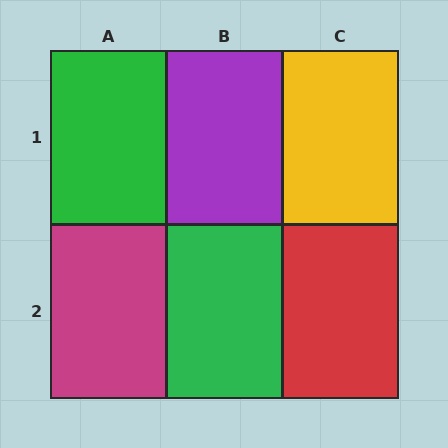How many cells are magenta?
1 cell is magenta.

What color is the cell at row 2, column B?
Green.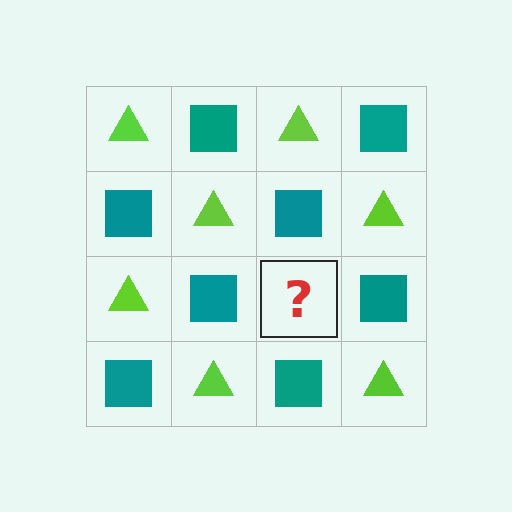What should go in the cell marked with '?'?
The missing cell should contain a lime triangle.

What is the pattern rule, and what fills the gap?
The rule is that it alternates lime triangle and teal square in a checkerboard pattern. The gap should be filled with a lime triangle.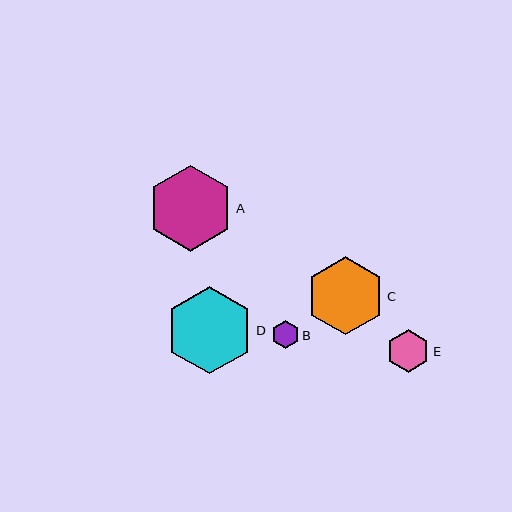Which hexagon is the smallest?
Hexagon B is the smallest with a size of approximately 28 pixels.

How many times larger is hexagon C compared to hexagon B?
Hexagon C is approximately 2.8 times the size of hexagon B.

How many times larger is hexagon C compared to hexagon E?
Hexagon C is approximately 1.8 times the size of hexagon E.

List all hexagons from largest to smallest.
From largest to smallest: D, A, C, E, B.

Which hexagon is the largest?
Hexagon D is the largest with a size of approximately 88 pixels.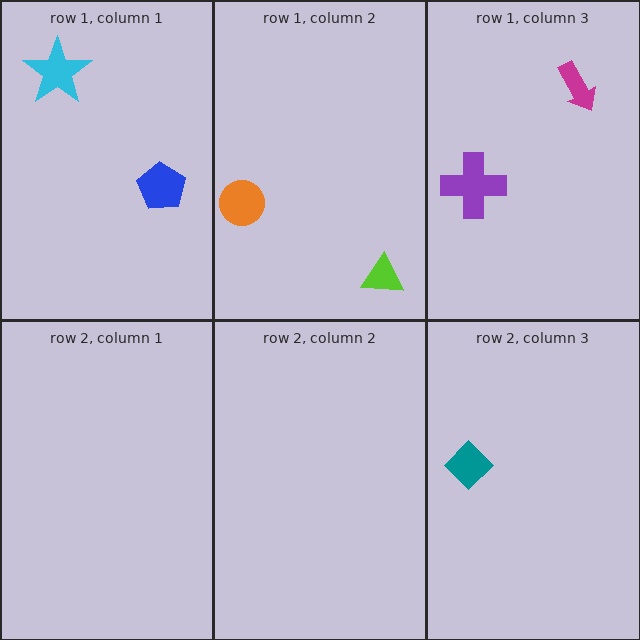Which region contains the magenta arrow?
The row 1, column 3 region.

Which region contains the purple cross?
The row 1, column 3 region.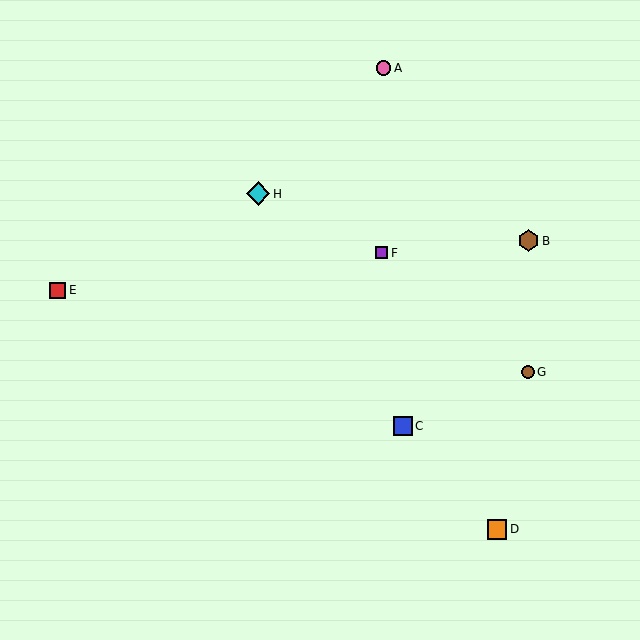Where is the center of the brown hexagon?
The center of the brown hexagon is at (529, 241).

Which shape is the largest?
The cyan diamond (labeled H) is the largest.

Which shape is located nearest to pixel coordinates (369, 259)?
The purple square (labeled F) at (381, 253) is nearest to that location.